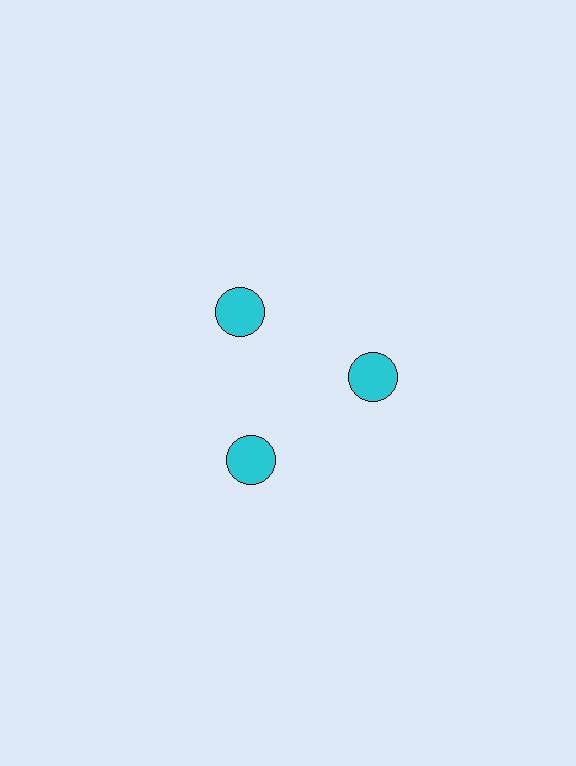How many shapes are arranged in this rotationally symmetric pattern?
There are 3 shapes, arranged in 3 groups of 1.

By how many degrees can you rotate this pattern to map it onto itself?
The pattern maps onto itself every 120 degrees of rotation.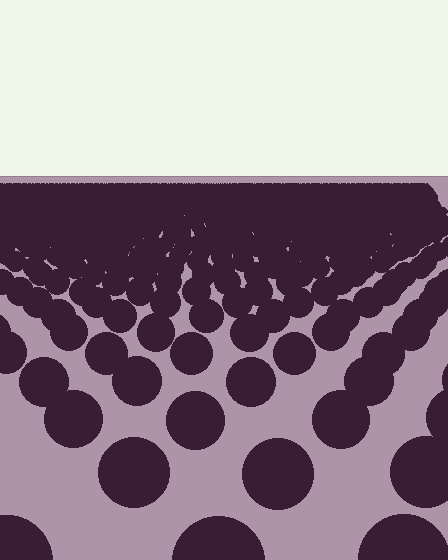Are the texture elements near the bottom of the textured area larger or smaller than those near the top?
Larger. Near the bottom, elements are closer to the viewer and appear at a bigger on-screen size.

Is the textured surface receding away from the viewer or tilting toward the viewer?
The surface is receding away from the viewer. Texture elements get smaller and denser toward the top.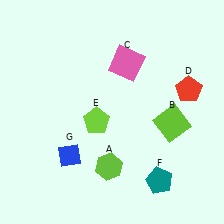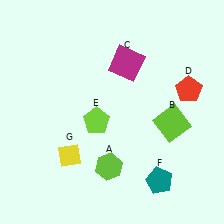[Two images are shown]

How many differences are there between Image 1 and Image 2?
There are 2 differences between the two images.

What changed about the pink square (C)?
In Image 1, C is pink. In Image 2, it changed to magenta.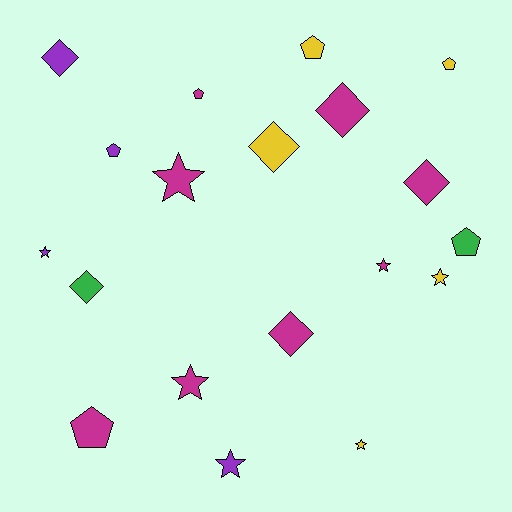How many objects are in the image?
There are 19 objects.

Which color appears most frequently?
Magenta, with 8 objects.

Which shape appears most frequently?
Star, with 7 objects.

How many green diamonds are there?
There is 1 green diamond.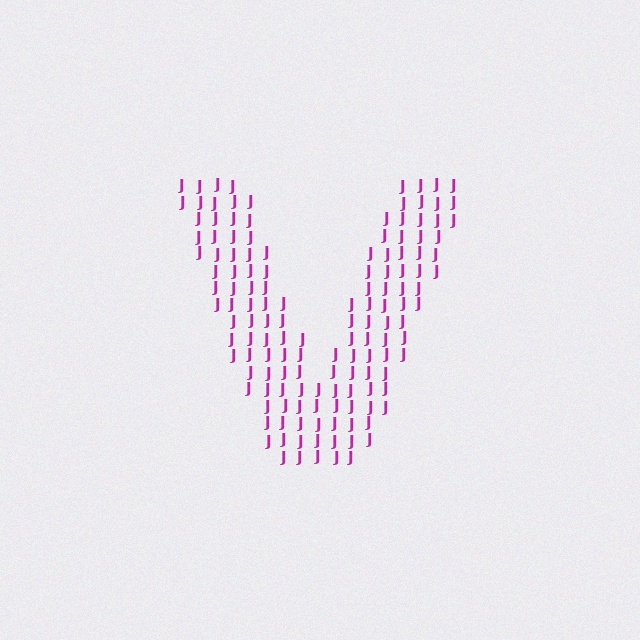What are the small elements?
The small elements are letter J's.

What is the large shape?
The large shape is the letter V.